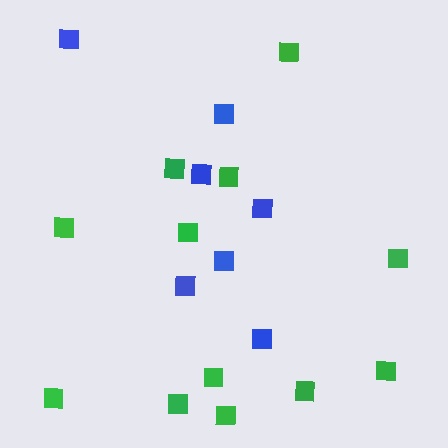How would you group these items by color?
There are 2 groups: one group of green squares (12) and one group of blue squares (7).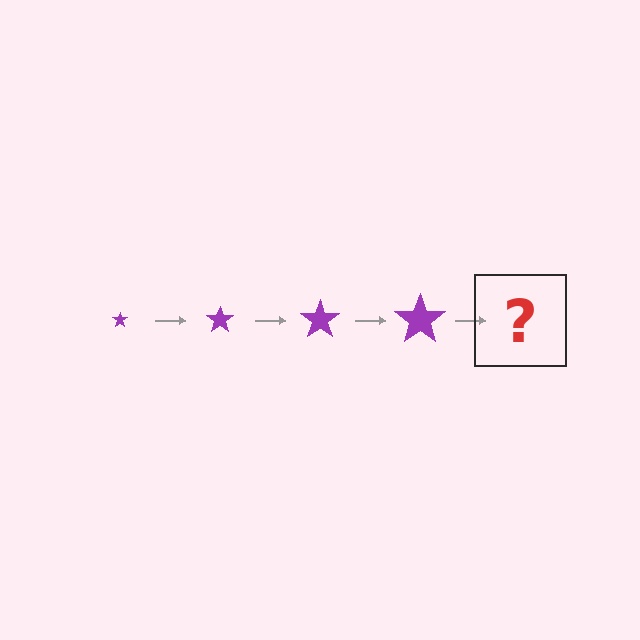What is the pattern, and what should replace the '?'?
The pattern is that the star gets progressively larger each step. The '?' should be a purple star, larger than the previous one.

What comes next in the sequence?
The next element should be a purple star, larger than the previous one.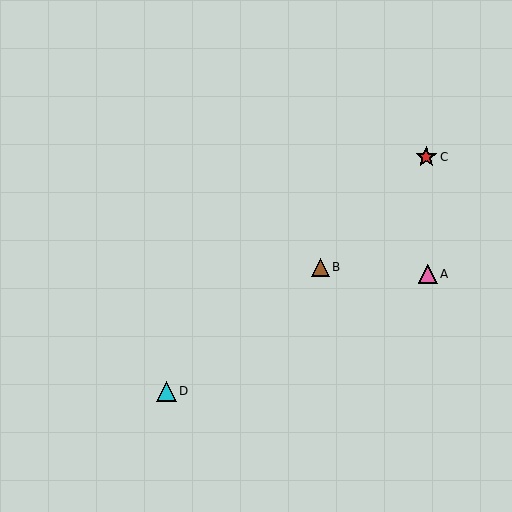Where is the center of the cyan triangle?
The center of the cyan triangle is at (166, 391).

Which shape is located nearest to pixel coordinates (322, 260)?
The brown triangle (labeled B) at (320, 267) is nearest to that location.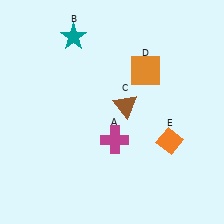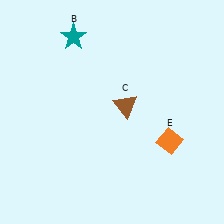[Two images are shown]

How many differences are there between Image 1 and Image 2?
There are 2 differences between the two images.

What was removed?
The magenta cross (A), the orange square (D) were removed in Image 2.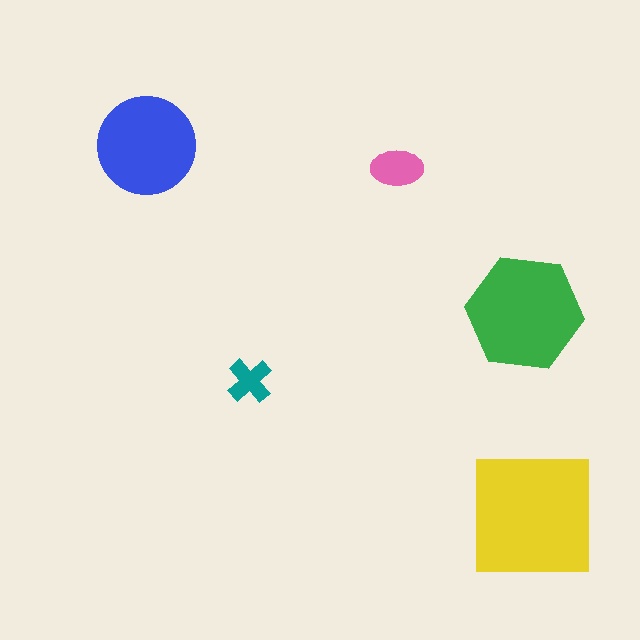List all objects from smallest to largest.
The teal cross, the pink ellipse, the blue circle, the green hexagon, the yellow square.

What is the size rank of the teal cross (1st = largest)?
5th.